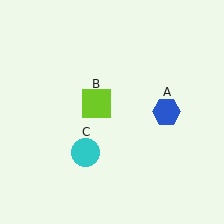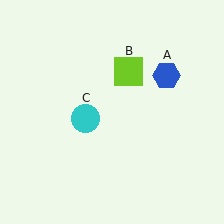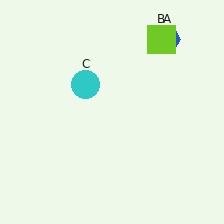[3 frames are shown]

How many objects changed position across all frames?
3 objects changed position: blue hexagon (object A), lime square (object B), cyan circle (object C).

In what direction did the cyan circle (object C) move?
The cyan circle (object C) moved up.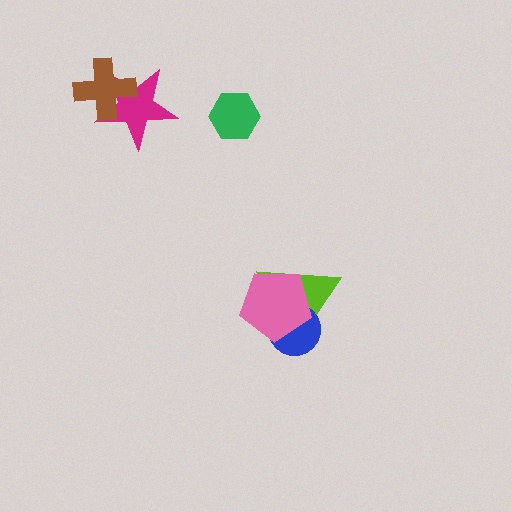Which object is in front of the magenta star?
The brown cross is in front of the magenta star.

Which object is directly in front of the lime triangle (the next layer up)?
The blue circle is directly in front of the lime triangle.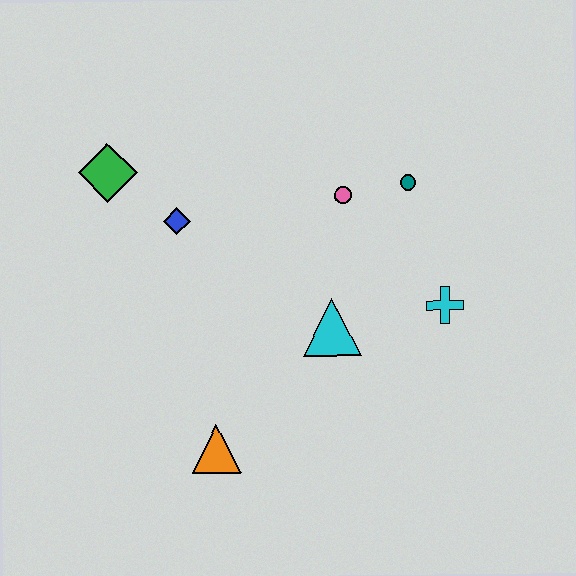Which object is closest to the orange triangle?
The cyan triangle is closest to the orange triangle.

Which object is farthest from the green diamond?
The cyan cross is farthest from the green diamond.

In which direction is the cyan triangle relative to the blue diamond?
The cyan triangle is to the right of the blue diamond.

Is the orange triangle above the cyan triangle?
No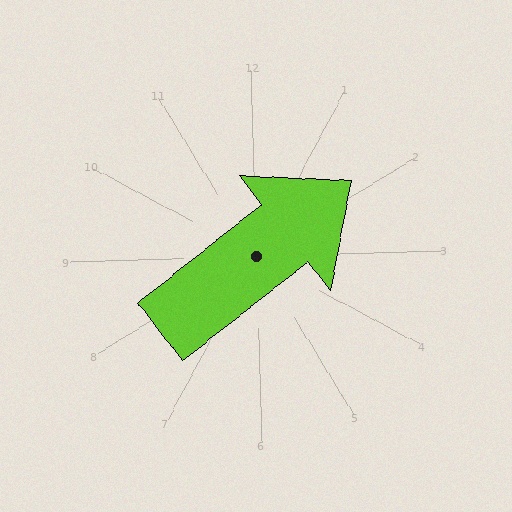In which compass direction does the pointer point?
Northeast.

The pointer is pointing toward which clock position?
Roughly 2 o'clock.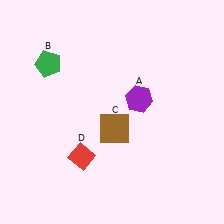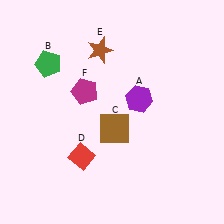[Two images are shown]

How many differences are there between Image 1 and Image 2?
There are 2 differences between the two images.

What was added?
A brown star (E), a magenta pentagon (F) were added in Image 2.